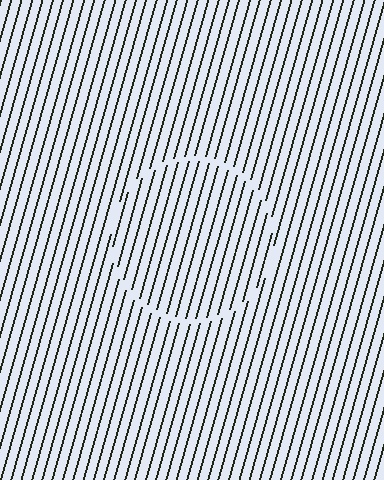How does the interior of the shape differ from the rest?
The interior of the shape contains the same grating, shifted by half a period — the contour is defined by the phase discontinuity where line-ends from the inner and outer gratings abut.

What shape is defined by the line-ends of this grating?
An illusory circle. The interior of the shape contains the same grating, shifted by half a period — the contour is defined by the phase discontinuity where line-ends from the inner and outer gratings abut.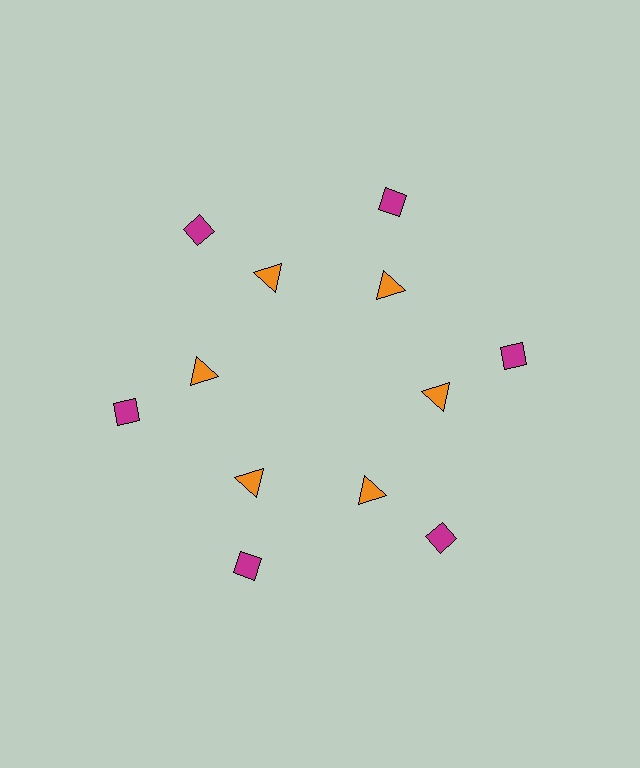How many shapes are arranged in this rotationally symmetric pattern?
There are 12 shapes, arranged in 6 groups of 2.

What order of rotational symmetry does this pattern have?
This pattern has 6-fold rotational symmetry.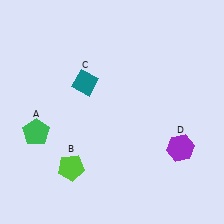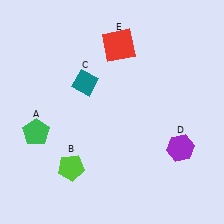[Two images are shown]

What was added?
A red square (E) was added in Image 2.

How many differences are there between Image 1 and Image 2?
There is 1 difference between the two images.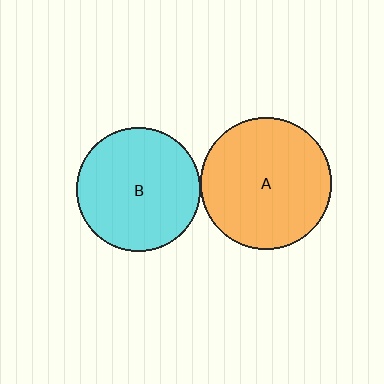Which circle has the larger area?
Circle A (orange).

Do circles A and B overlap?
Yes.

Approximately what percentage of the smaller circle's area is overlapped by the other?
Approximately 5%.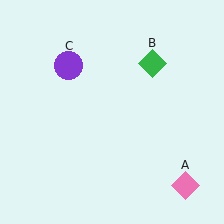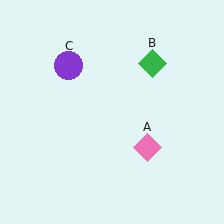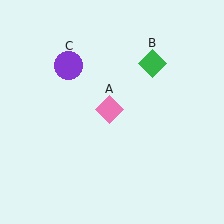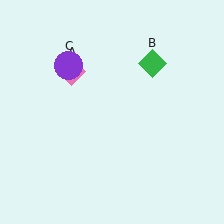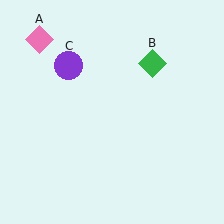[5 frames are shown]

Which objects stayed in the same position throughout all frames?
Green diamond (object B) and purple circle (object C) remained stationary.